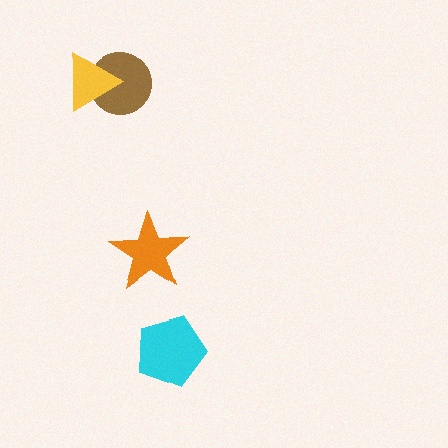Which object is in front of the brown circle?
The yellow triangle is in front of the brown circle.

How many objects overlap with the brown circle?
1 object overlaps with the brown circle.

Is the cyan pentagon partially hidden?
No, no other shape covers it.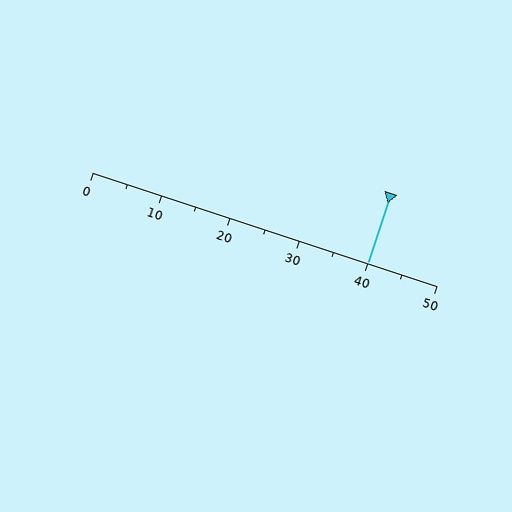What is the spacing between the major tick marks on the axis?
The major ticks are spaced 10 apart.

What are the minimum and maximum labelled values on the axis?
The axis runs from 0 to 50.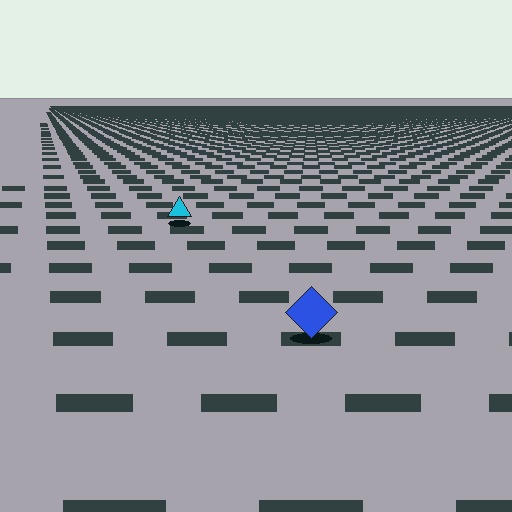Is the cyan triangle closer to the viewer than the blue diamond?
No. The blue diamond is closer — you can tell from the texture gradient: the ground texture is coarser near it.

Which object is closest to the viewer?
The blue diamond is closest. The texture marks near it are larger and more spread out.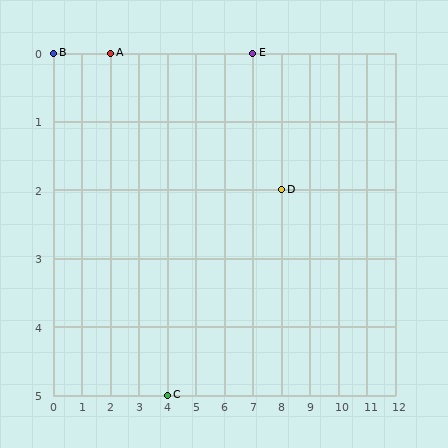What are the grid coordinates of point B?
Point B is at grid coordinates (0, 0).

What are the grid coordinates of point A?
Point A is at grid coordinates (2, 0).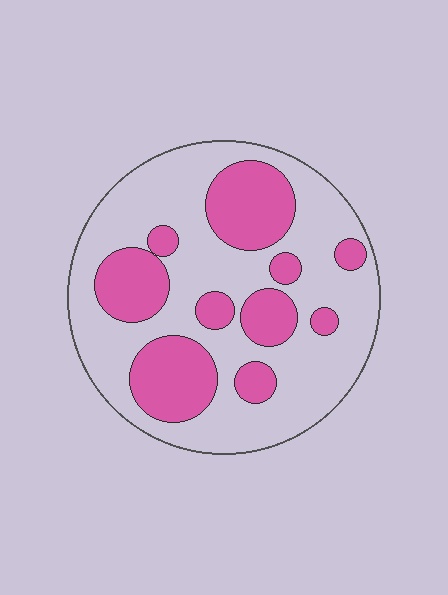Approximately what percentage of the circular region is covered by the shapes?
Approximately 35%.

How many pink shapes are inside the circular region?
10.